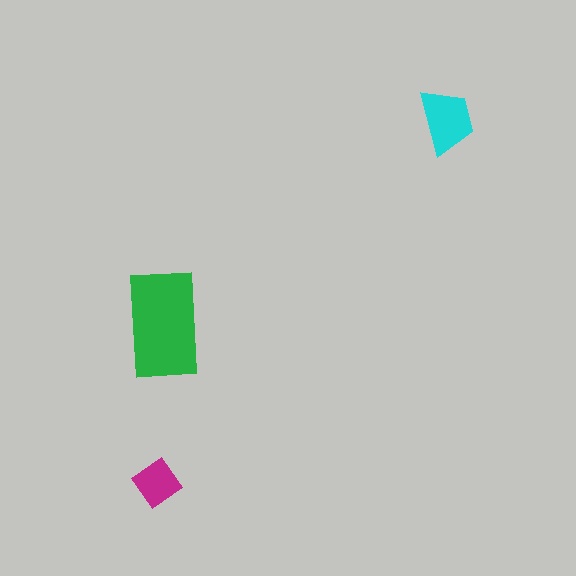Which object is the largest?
The green rectangle.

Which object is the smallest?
The magenta diamond.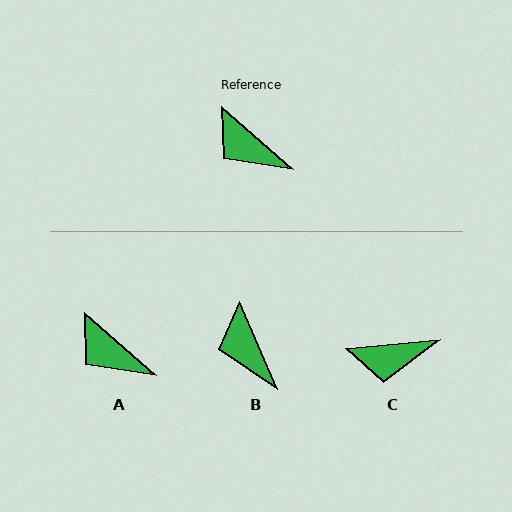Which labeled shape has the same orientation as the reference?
A.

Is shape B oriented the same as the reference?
No, it is off by about 25 degrees.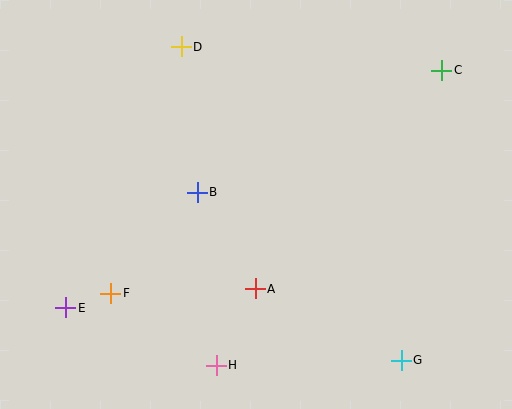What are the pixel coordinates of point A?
Point A is at (255, 289).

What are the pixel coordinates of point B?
Point B is at (197, 192).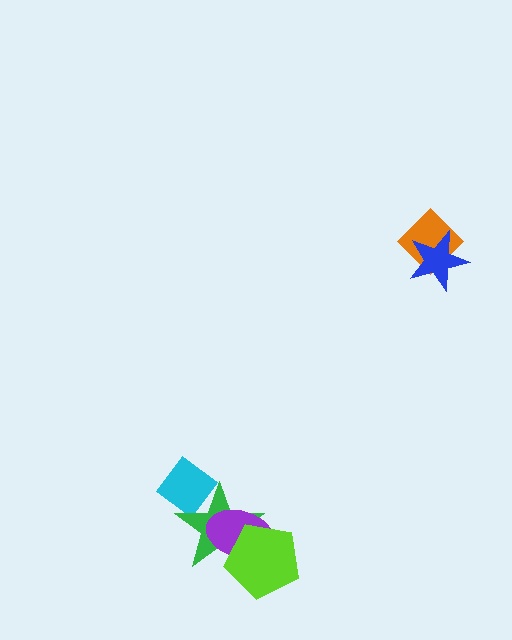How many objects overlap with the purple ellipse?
2 objects overlap with the purple ellipse.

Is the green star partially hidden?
Yes, it is partially covered by another shape.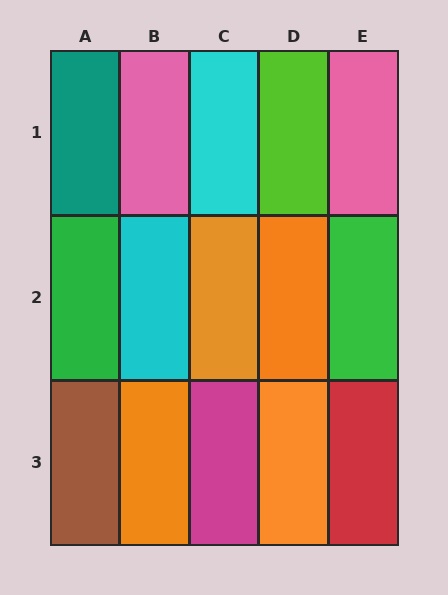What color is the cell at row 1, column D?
Lime.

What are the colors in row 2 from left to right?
Green, cyan, orange, orange, green.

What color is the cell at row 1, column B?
Pink.